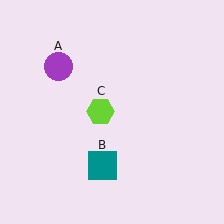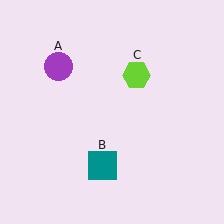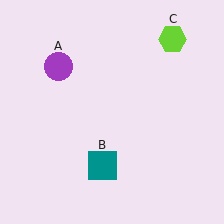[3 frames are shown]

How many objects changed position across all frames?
1 object changed position: lime hexagon (object C).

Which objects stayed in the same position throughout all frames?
Purple circle (object A) and teal square (object B) remained stationary.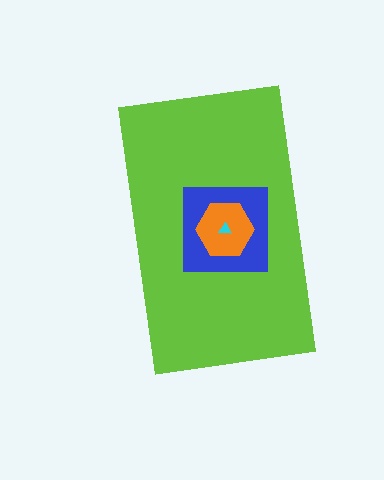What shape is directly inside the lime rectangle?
The blue square.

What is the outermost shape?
The lime rectangle.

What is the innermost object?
The cyan triangle.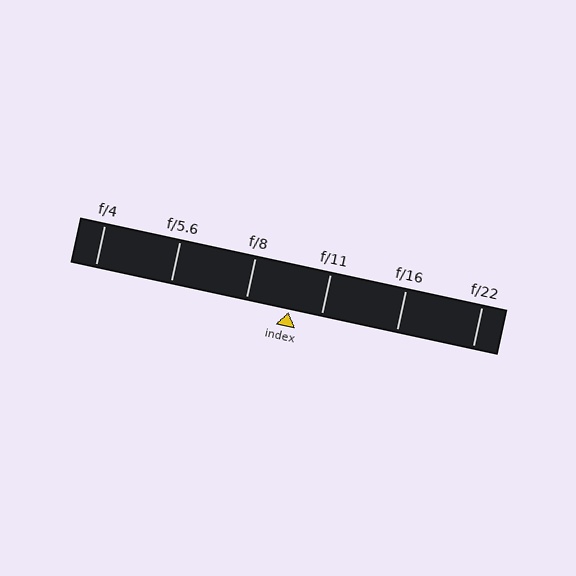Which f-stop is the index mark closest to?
The index mark is closest to f/11.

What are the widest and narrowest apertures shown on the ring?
The widest aperture shown is f/4 and the narrowest is f/22.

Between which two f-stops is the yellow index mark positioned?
The index mark is between f/8 and f/11.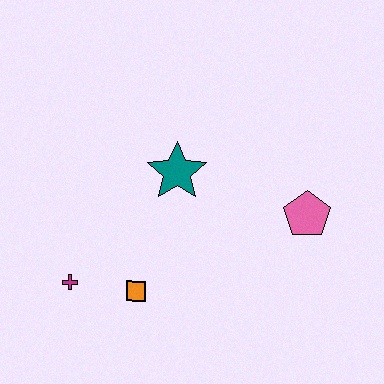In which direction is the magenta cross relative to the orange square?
The magenta cross is to the left of the orange square.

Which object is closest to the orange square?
The magenta cross is closest to the orange square.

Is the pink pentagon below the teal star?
Yes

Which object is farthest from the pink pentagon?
The magenta cross is farthest from the pink pentagon.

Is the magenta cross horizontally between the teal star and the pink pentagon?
No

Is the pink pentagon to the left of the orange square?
No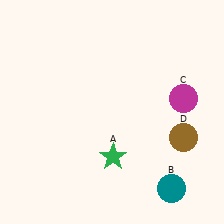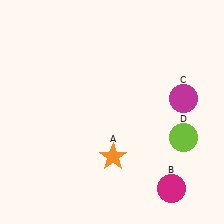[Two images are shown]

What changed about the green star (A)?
In Image 1, A is green. In Image 2, it changed to orange.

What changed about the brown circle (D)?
In Image 1, D is brown. In Image 2, it changed to lime.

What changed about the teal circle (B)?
In Image 1, B is teal. In Image 2, it changed to magenta.